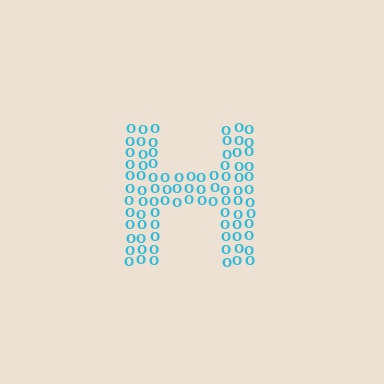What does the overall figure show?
The overall figure shows the letter H.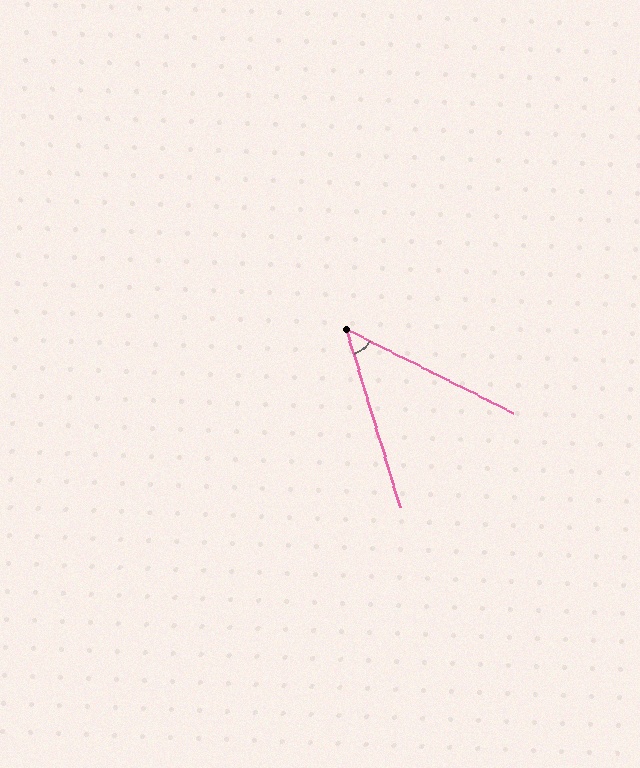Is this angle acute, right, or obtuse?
It is acute.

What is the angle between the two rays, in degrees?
Approximately 46 degrees.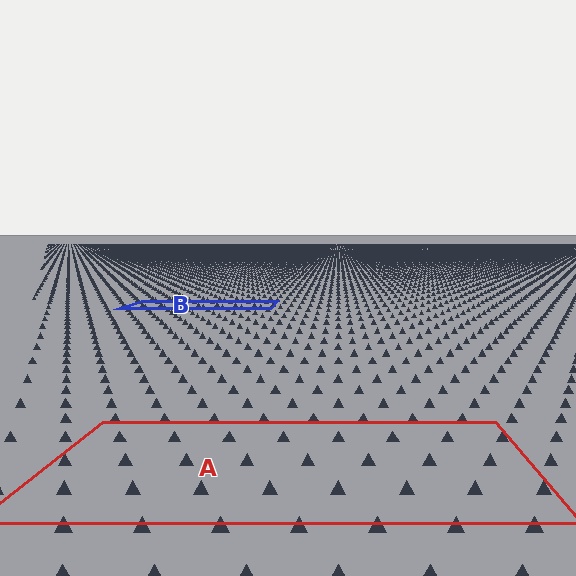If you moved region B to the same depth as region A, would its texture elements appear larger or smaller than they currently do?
They would appear larger. At a closer depth, the same texture elements are projected at a bigger on-screen size.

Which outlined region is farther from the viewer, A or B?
Region B is farther from the viewer — the texture elements inside it appear smaller and more densely packed.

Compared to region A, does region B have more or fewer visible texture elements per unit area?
Region B has more texture elements per unit area — they are packed more densely because it is farther away.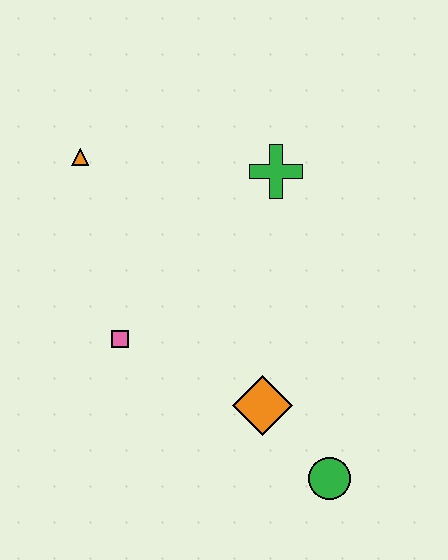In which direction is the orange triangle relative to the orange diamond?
The orange triangle is above the orange diamond.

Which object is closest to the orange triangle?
The pink square is closest to the orange triangle.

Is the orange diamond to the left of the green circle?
Yes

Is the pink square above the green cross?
No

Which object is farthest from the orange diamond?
The orange triangle is farthest from the orange diamond.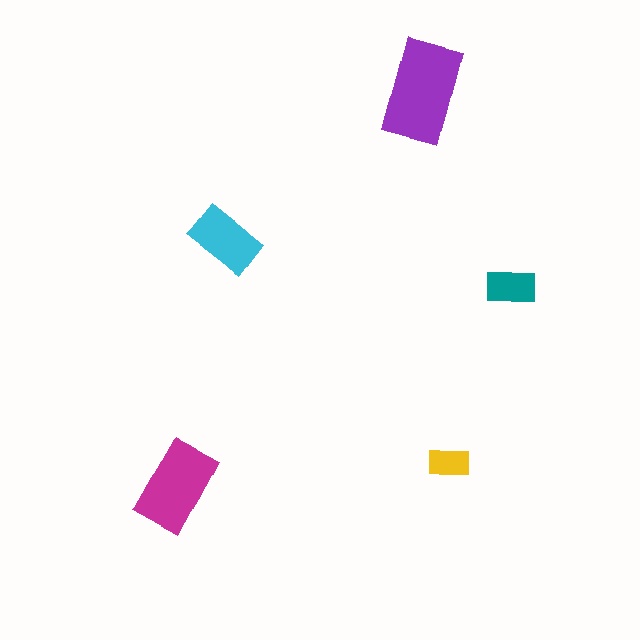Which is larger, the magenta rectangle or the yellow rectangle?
The magenta one.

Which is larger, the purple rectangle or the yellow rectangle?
The purple one.